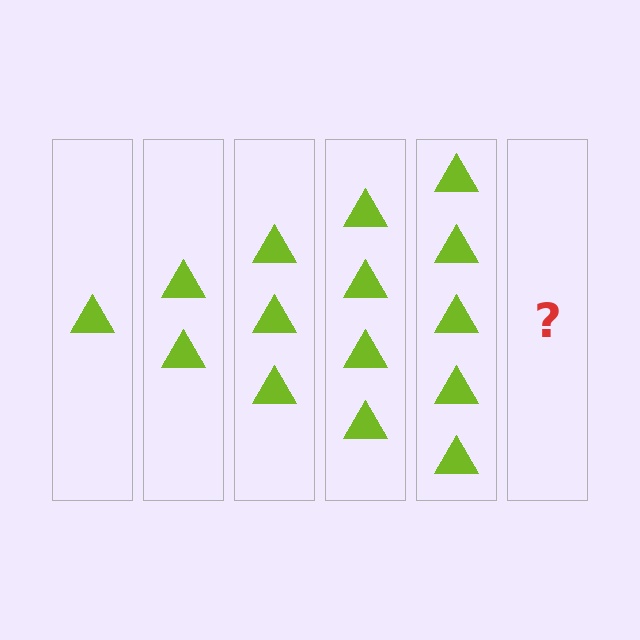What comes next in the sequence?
The next element should be 6 triangles.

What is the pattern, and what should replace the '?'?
The pattern is that each step adds one more triangle. The '?' should be 6 triangles.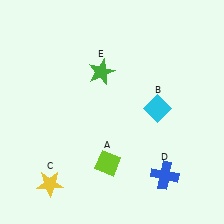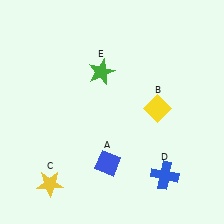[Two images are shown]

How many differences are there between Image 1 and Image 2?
There are 2 differences between the two images.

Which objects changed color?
A changed from lime to blue. B changed from cyan to yellow.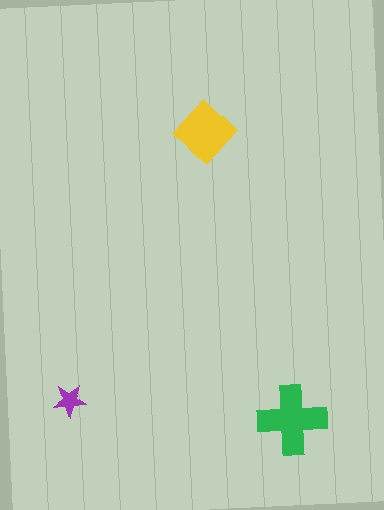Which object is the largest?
The green cross.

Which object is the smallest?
The purple star.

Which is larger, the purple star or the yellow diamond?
The yellow diamond.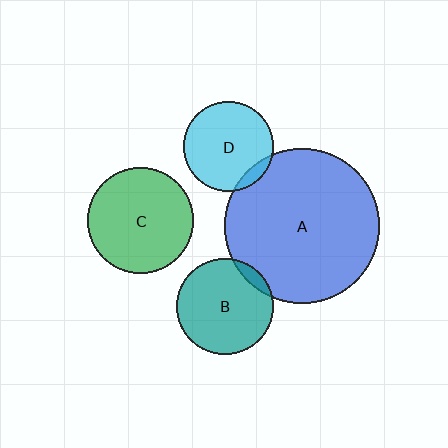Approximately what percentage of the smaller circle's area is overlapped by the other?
Approximately 10%.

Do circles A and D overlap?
Yes.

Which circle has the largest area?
Circle A (blue).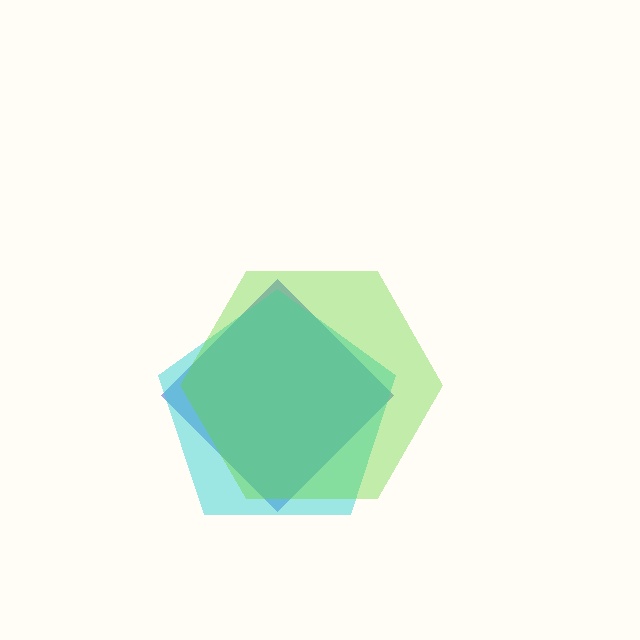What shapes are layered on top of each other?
The layered shapes are: a blue diamond, a cyan pentagon, a lime hexagon.